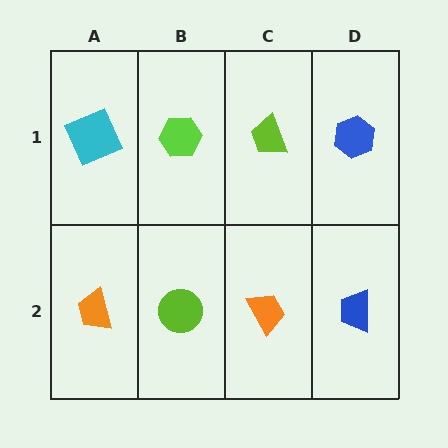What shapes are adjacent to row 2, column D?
A blue hexagon (row 1, column D), an orange trapezoid (row 2, column C).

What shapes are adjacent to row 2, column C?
A lime trapezoid (row 1, column C), a lime circle (row 2, column B), a blue trapezoid (row 2, column D).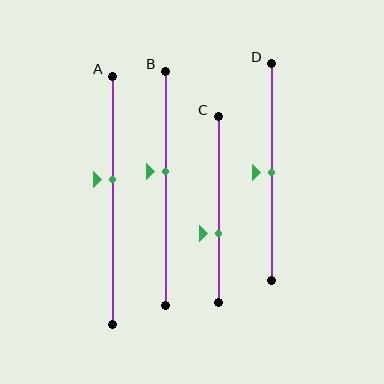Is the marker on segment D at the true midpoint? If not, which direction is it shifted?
Yes, the marker on segment D is at the true midpoint.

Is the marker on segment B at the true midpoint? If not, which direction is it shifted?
No, the marker on segment B is shifted upward by about 7% of the segment length.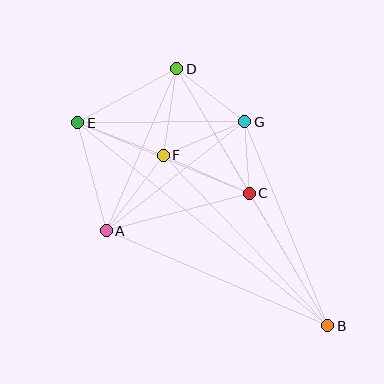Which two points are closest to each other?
Points C and G are closest to each other.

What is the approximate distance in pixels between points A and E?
The distance between A and E is approximately 112 pixels.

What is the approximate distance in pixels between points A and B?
The distance between A and B is approximately 241 pixels.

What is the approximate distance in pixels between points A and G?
The distance between A and G is approximately 176 pixels.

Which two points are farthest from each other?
Points B and E are farthest from each other.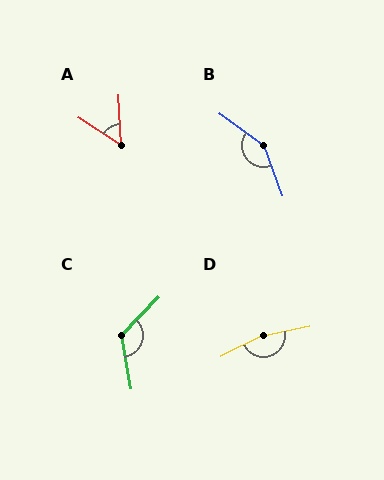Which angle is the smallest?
A, at approximately 54 degrees.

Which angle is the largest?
D, at approximately 165 degrees.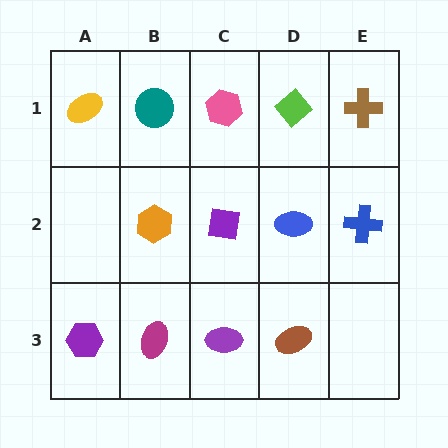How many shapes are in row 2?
4 shapes.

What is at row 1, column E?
A brown cross.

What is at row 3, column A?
A purple hexagon.